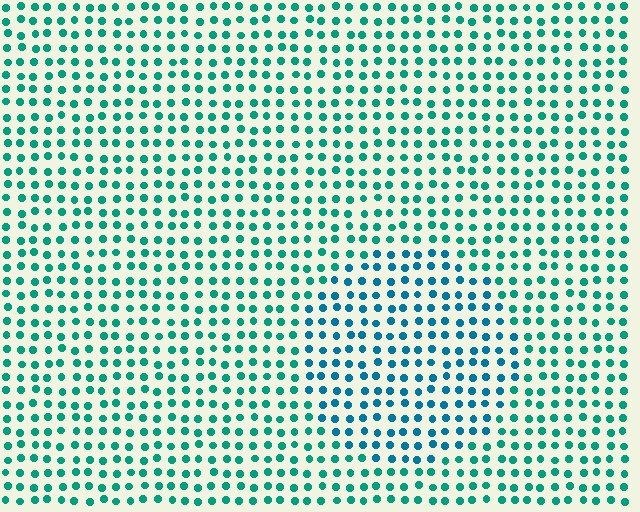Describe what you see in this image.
The image is filled with small teal elements in a uniform arrangement. A circle-shaped region is visible where the elements are tinted to a slightly different hue, forming a subtle color boundary.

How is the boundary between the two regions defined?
The boundary is defined purely by a slight shift in hue (about 28 degrees). Spacing, size, and orientation are identical on both sides.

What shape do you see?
I see a circle.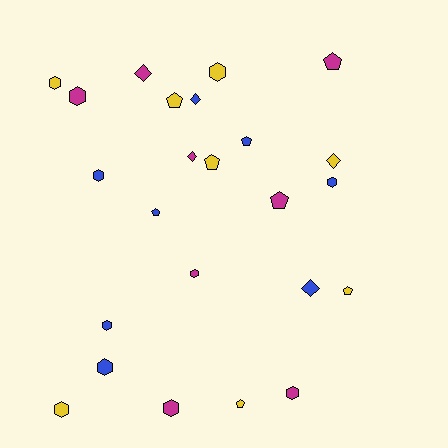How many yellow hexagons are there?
There are 3 yellow hexagons.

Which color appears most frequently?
Blue, with 8 objects.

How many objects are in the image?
There are 24 objects.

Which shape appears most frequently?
Hexagon, with 11 objects.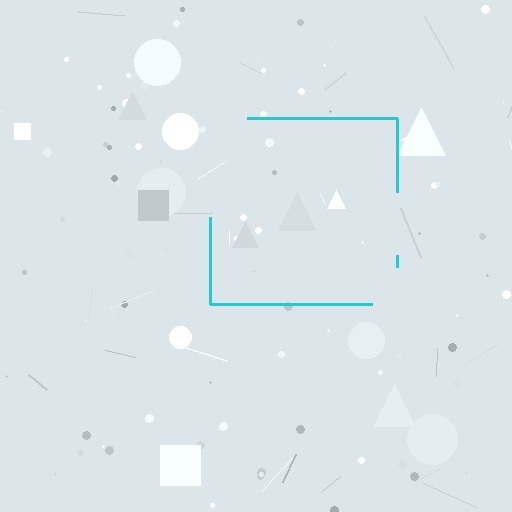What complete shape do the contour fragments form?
The contour fragments form a square.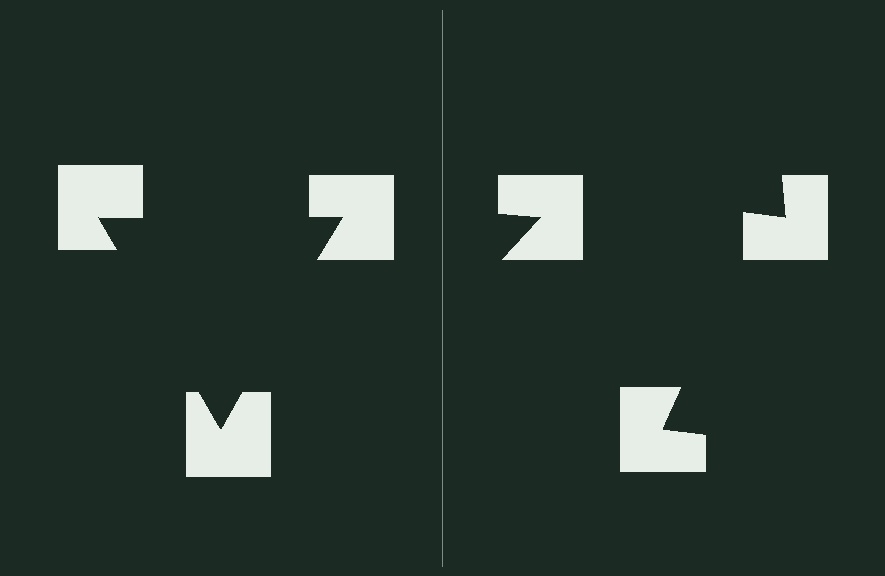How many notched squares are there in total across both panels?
6 — 3 on each side.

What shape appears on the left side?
An illusory triangle.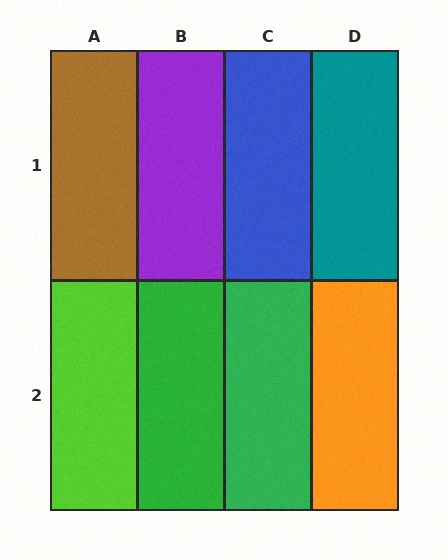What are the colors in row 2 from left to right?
Lime, green, green, orange.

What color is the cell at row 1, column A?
Brown.